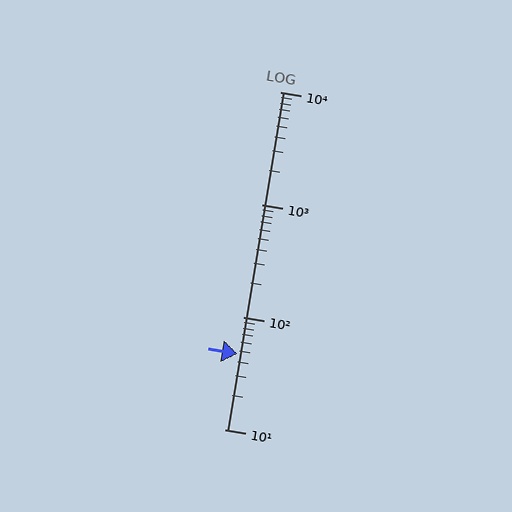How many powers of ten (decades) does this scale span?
The scale spans 3 decades, from 10 to 10000.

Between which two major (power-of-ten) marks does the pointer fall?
The pointer is between 10 and 100.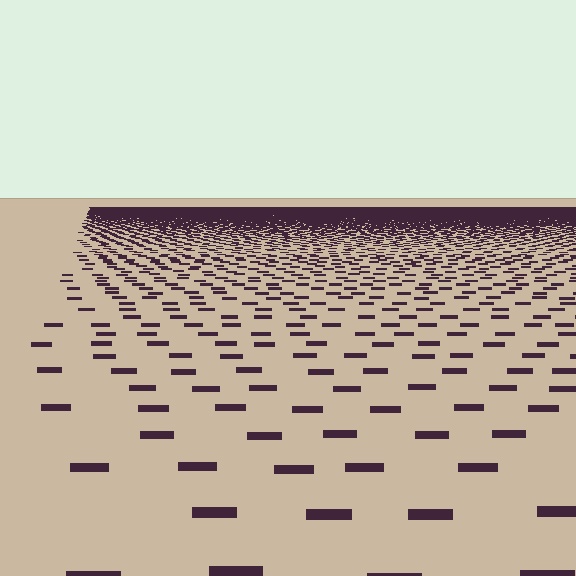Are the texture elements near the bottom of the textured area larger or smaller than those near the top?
Larger. Near the bottom, elements are closer to the viewer and appear at a bigger on-screen size.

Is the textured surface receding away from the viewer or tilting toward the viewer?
The surface is receding away from the viewer. Texture elements get smaller and denser toward the top.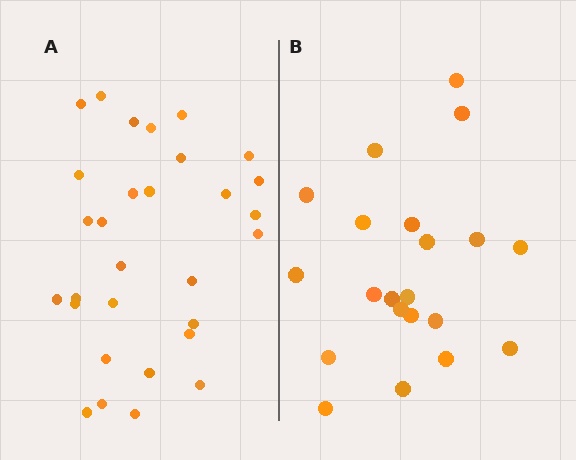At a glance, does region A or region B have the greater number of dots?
Region A (the left region) has more dots.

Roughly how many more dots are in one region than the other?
Region A has roughly 8 or so more dots than region B.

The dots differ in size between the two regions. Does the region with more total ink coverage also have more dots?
No. Region B has more total ink coverage because its dots are larger, but region A actually contains more individual dots. Total area can be misleading — the number of items is what matters here.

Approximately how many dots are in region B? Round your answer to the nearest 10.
About 20 dots. (The exact count is 21, which rounds to 20.)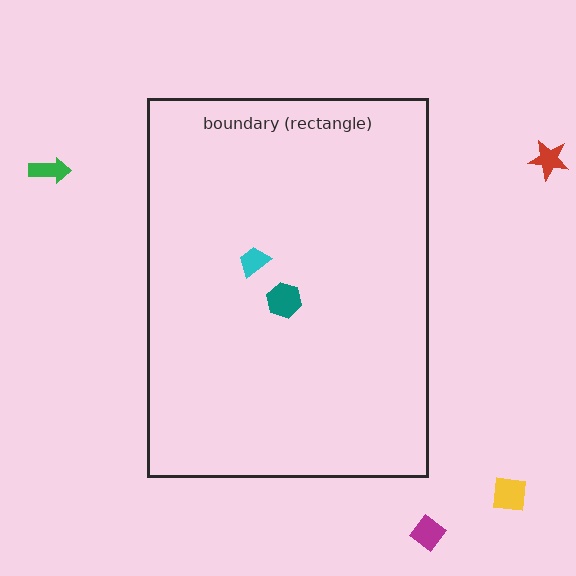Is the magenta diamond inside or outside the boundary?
Outside.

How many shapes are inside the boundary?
2 inside, 4 outside.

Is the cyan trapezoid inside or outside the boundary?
Inside.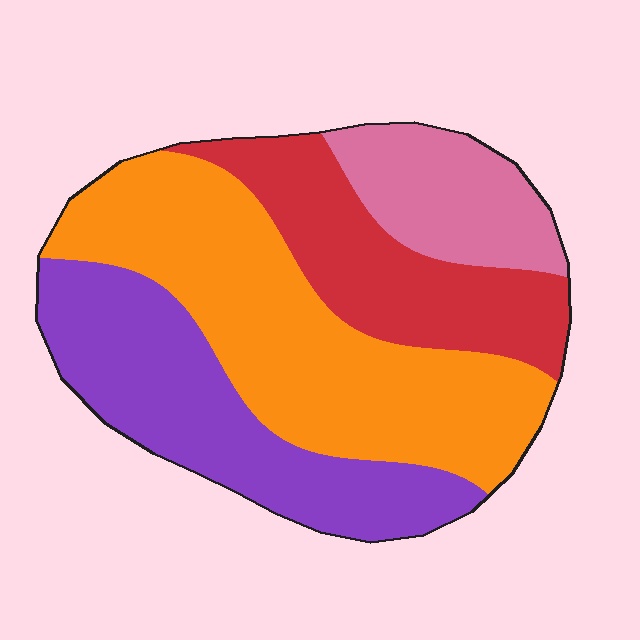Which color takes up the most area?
Orange, at roughly 40%.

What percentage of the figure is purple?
Purple takes up about one quarter (1/4) of the figure.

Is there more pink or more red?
Red.